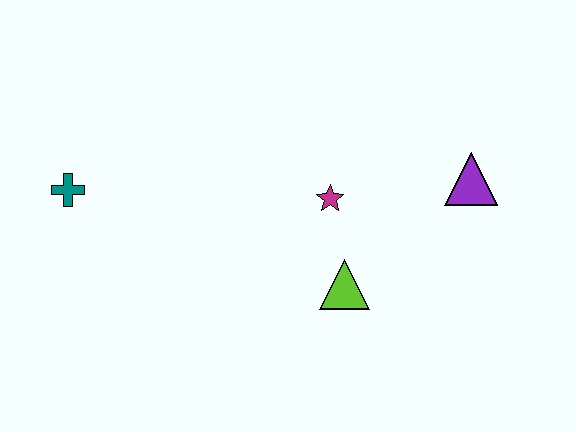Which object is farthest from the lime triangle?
The teal cross is farthest from the lime triangle.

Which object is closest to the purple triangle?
The magenta star is closest to the purple triangle.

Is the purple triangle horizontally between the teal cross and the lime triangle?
No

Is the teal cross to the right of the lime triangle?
No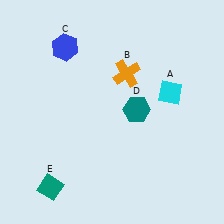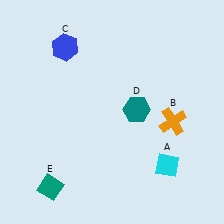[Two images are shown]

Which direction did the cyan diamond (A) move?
The cyan diamond (A) moved down.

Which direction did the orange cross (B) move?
The orange cross (B) moved down.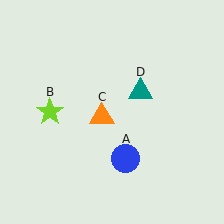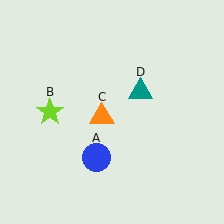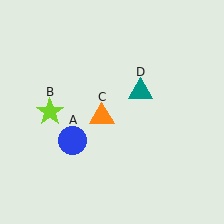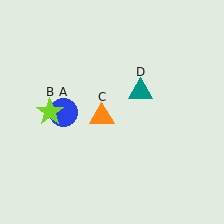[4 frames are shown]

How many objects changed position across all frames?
1 object changed position: blue circle (object A).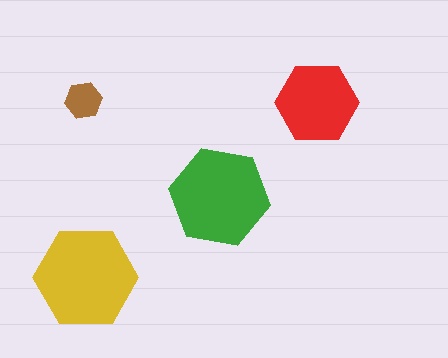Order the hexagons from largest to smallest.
the yellow one, the green one, the red one, the brown one.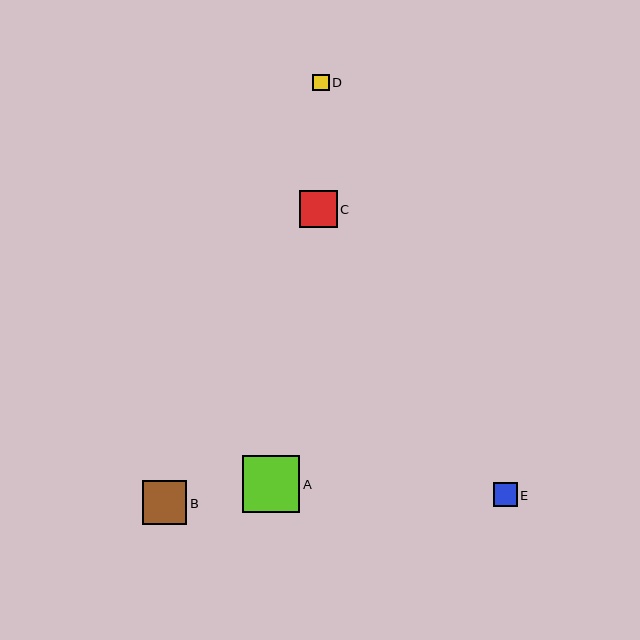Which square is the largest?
Square A is the largest with a size of approximately 57 pixels.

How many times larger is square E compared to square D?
Square E is approximately 1.5 times the size of square D.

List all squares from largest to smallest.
From largest to smallest: A, B, C, E, D.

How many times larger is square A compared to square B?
Square A is approximately 1.3 times the size of square B.